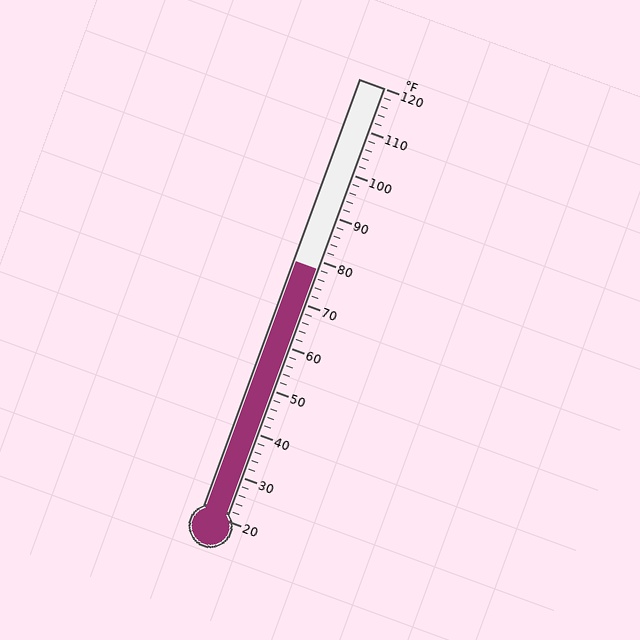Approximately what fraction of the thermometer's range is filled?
The thermometer is filled to approximately 60% of its range.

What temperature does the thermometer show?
The thermometer shows approximately 78°F.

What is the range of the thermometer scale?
The thermometer scale ranges from 20°F to 120°F.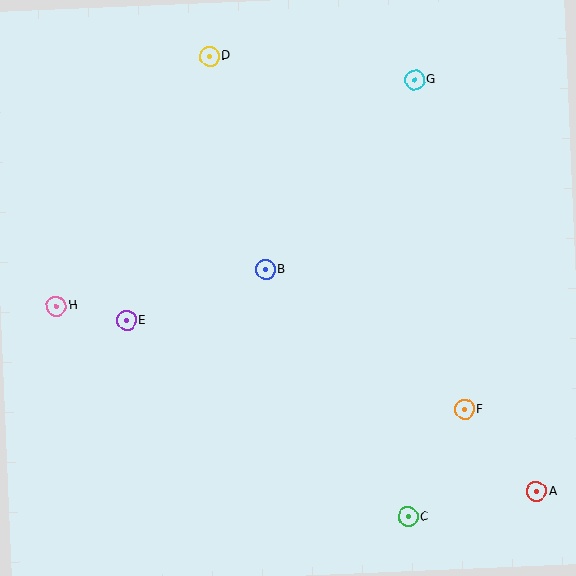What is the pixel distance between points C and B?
The distance between C and B is 285 pixels.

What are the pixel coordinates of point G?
Point G is at (415, 80).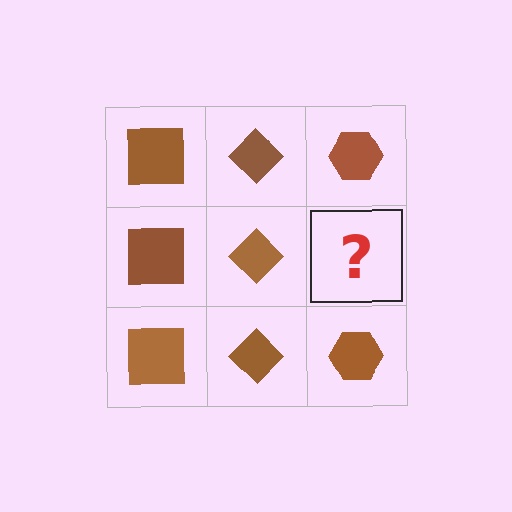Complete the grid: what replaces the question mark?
The question mark should be replaced with a brown hexagon.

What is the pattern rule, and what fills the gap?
The rule is that each column has a consistent shape. The gap should be filled with a brown hexagon.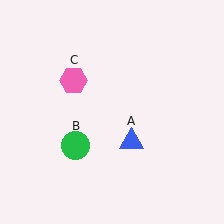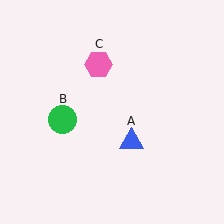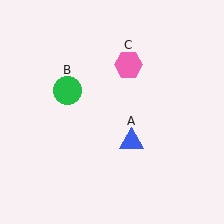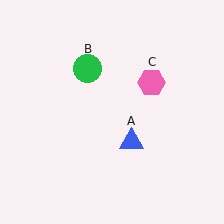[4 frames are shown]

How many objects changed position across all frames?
2 objects changed position: green circle (object B), pink hexagon (object C).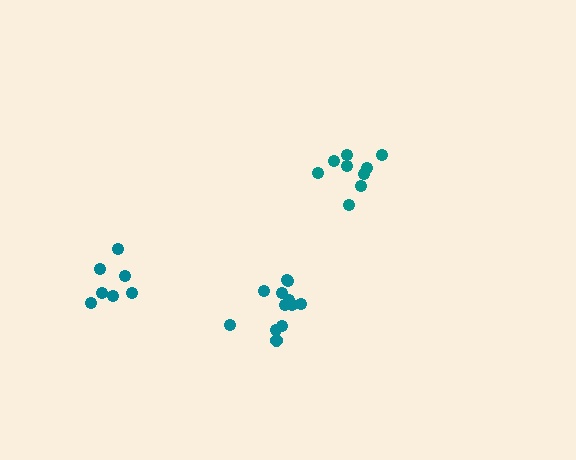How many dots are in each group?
Group 1: 7 dots, Group 2: 9 dots, Group 3: 13 dots (29 total).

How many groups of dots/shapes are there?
There are 3 groups.